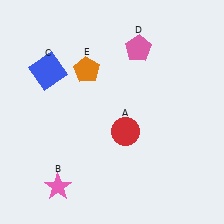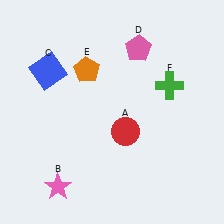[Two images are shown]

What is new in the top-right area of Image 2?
A green cross (F) was added in the top-right area of Image 2.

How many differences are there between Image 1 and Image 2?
There is 1 difference between the two images.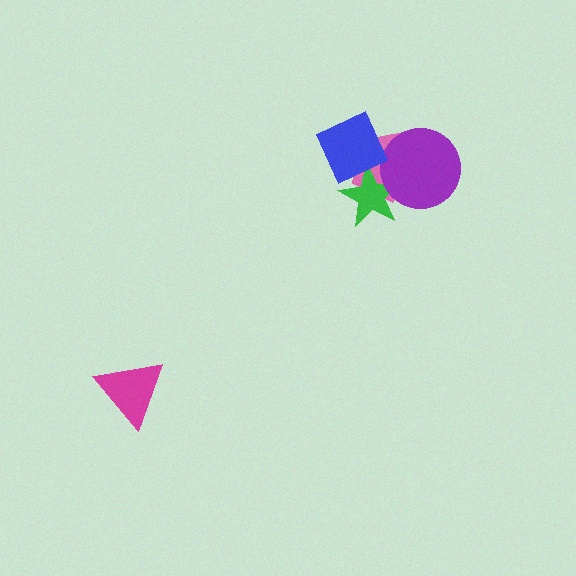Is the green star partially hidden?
Yes, it is partially covered by another shape.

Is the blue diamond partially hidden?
No, no other shape covers it.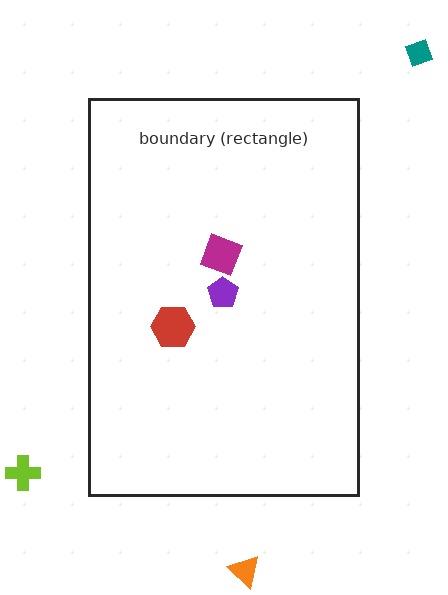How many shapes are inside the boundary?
3 inside, 3 outside.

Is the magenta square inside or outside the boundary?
Inside.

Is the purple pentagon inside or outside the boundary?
Inside.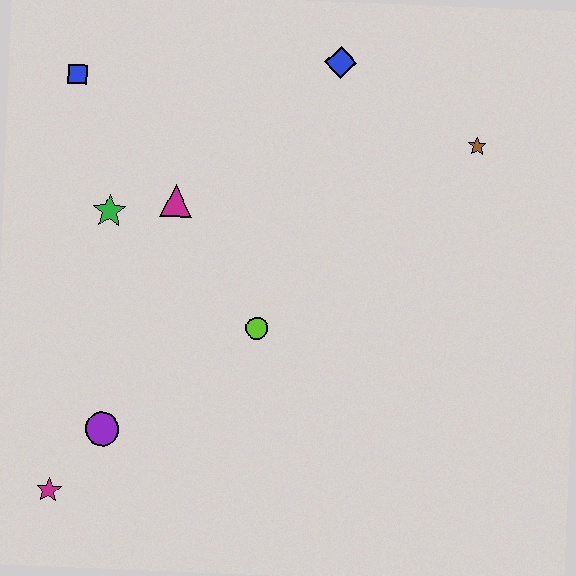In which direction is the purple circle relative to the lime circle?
The purple circle is to the left of the lime circle.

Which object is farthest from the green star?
The brown star is farthest from the green star.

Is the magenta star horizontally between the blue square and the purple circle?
No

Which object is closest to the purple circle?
The magenta star is closest to the purple circle.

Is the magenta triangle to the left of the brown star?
Yes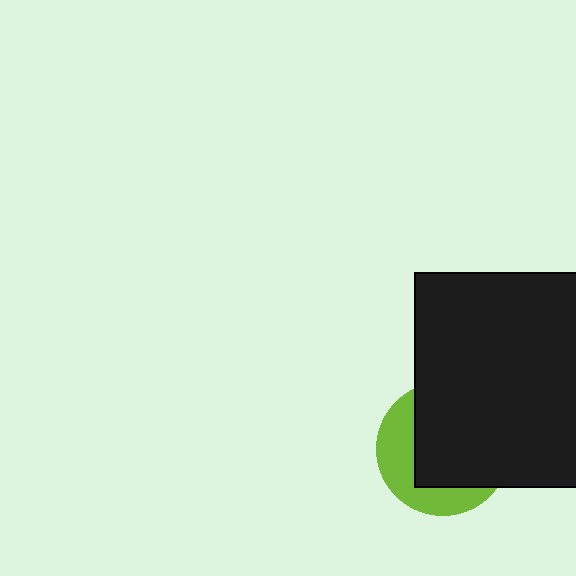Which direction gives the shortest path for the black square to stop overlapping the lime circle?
Moving toward the upper-right gives the shortest separation.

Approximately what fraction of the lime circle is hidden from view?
Roughly 64% of the lime circle is hidden behind the black square.